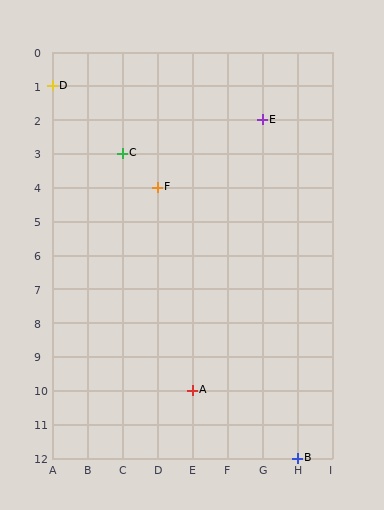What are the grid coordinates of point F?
Point F is at grid coordinates (D, 4).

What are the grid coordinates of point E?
Point E is at grid coordinates (G, 2).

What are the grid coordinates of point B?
Point B is at grid coordinates (H, 12).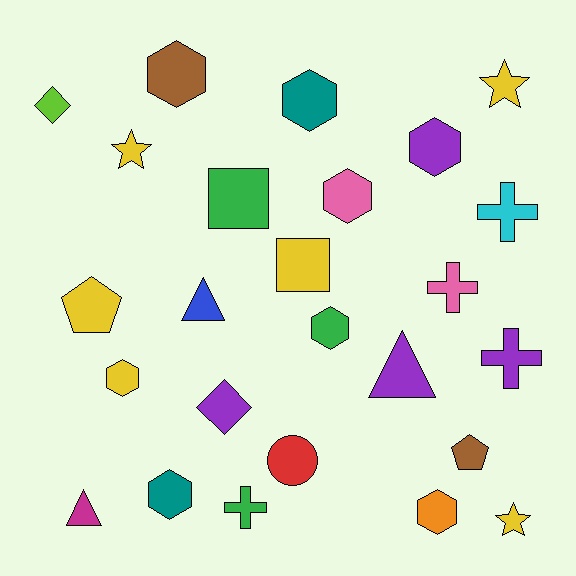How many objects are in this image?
There are 25 objects.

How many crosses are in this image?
There are 4 crosses.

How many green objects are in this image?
There are 3 green objects.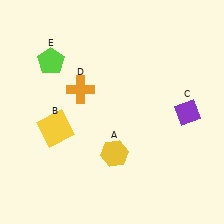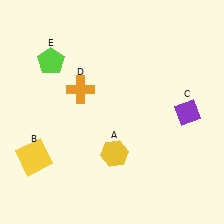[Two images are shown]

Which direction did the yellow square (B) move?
The yellow square (B) moved down.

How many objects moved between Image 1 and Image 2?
1 object moved between the two images.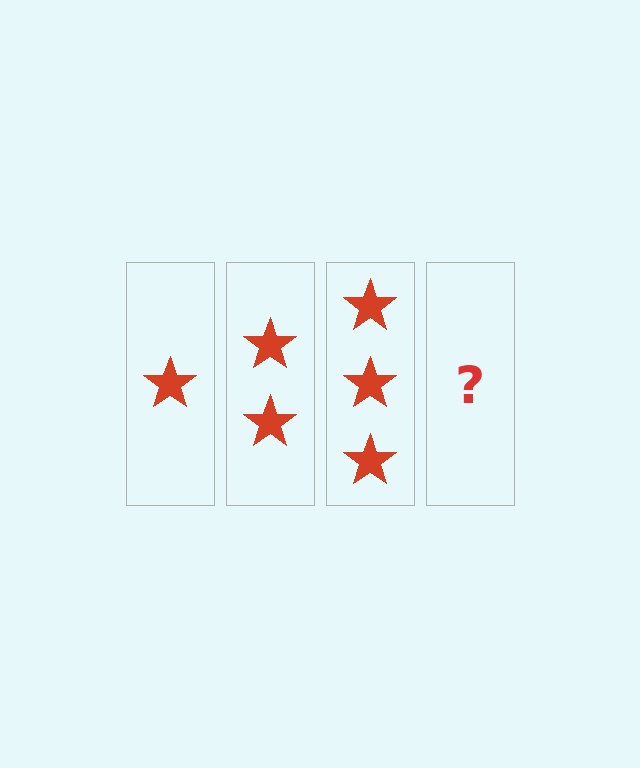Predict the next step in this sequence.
The next step is 4 stars.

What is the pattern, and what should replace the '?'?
The pattern is that each step adds one more star. The '?' should be 4 stars.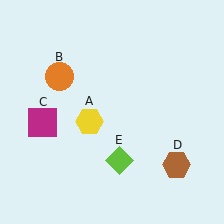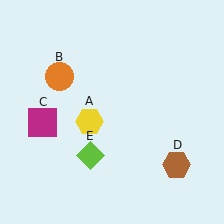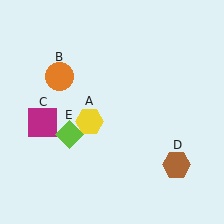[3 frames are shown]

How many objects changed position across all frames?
1 object changed position: lime diamond (object E).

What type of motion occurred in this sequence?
The lime diamond (object E) rotated clockwise around the center of the scene.